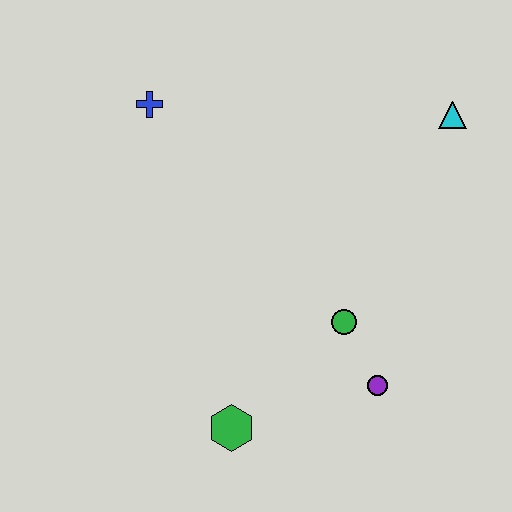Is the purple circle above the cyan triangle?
No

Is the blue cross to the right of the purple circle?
No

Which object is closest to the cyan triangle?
The green circle is closest to the cyan triangle.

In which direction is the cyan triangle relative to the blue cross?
The cyan triangle is to the right of the blue cross.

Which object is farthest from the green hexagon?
The cyan triangle is farthest from the green hexagon.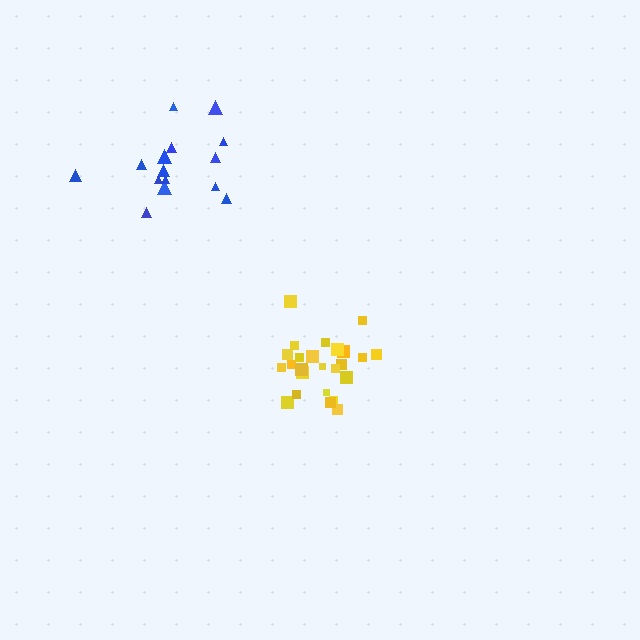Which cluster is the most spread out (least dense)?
Blue.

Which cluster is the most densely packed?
Yellow.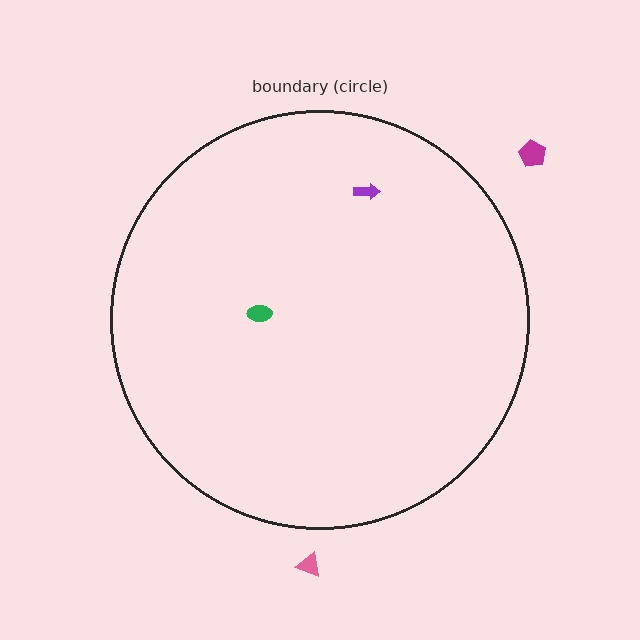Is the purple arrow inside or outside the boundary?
Inside.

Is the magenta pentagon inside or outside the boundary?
Outside.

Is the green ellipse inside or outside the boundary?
Inside.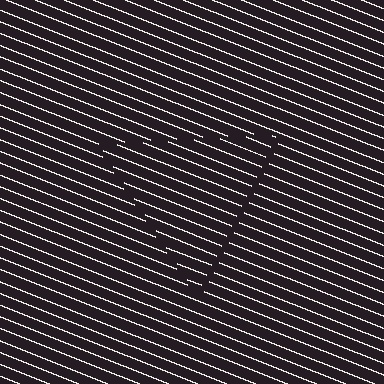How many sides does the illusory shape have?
3 sides — the line-ends trace a triangle.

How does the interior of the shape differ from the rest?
The interior of the shape contains the same grating, shifted by half a period — the contour is defined by the phase discontinuity where line-ends from the inner and outer gratings abut.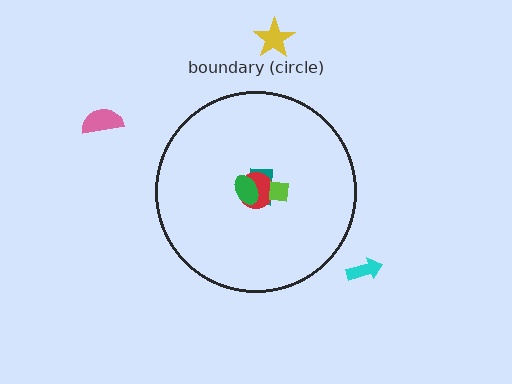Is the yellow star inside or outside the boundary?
Outside.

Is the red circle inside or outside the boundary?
Inside.